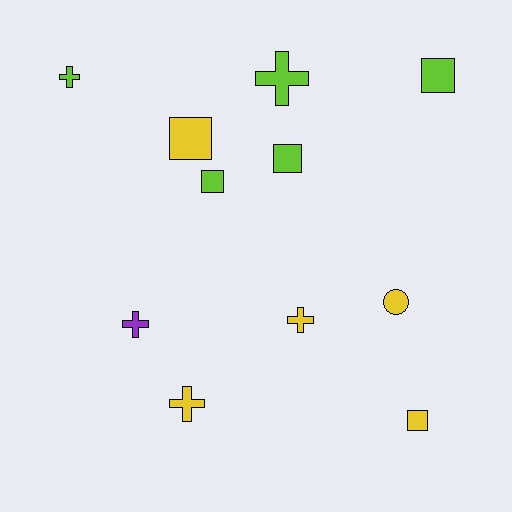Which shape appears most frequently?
Cross, with 5 objects.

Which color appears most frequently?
Yellow, with 5 objects.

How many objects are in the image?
There are 11 objects.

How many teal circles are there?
There are no teal circles.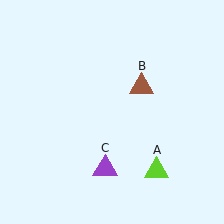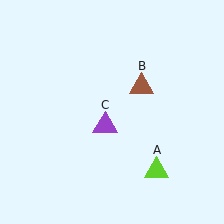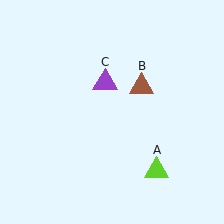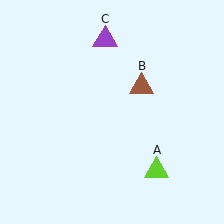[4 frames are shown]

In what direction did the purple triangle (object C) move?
The purple triangle (object C) moved up.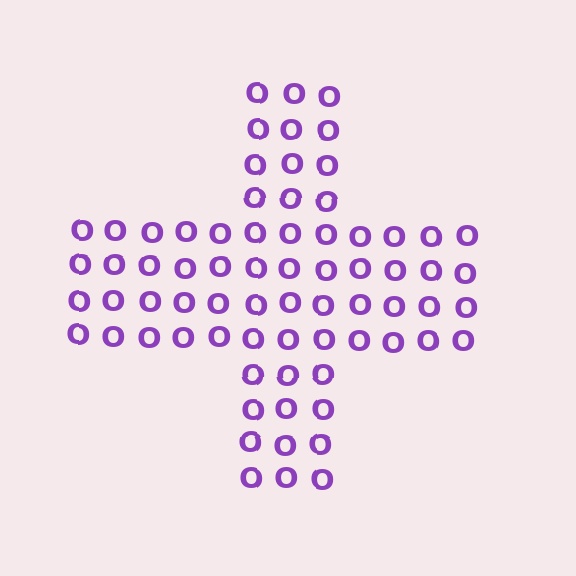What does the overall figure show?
The overall figure shows a cross.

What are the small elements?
The small elements are letter O's.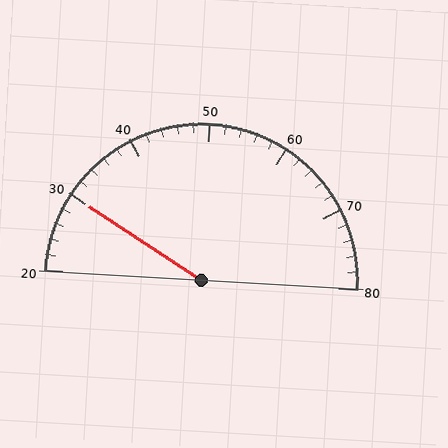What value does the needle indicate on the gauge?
The needle indicates approximately 30.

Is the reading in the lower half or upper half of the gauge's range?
The reading is in the lower half of the range (20 to 80).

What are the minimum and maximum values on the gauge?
The gauge ranges from 20 to 80.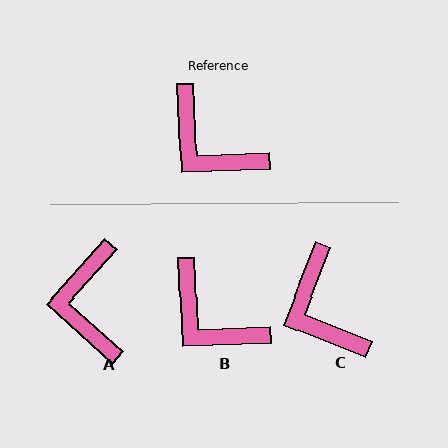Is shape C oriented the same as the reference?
No, it is off by about 24 degrees.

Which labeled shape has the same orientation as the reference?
B.